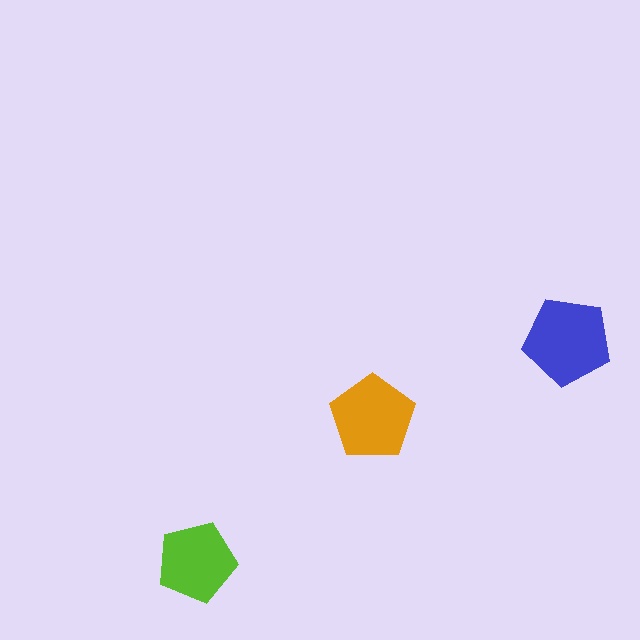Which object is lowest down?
The lime pentagon is bottommost.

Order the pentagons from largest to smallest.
the blue one, the orange one, the lime one.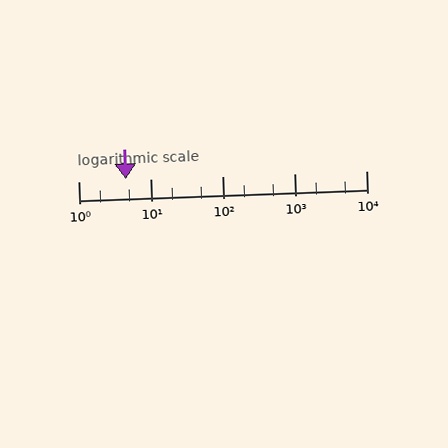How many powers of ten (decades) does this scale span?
The scale spans 4 decades, from 1 to 10000.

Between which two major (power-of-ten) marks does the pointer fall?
The pointer is between 1 and 10.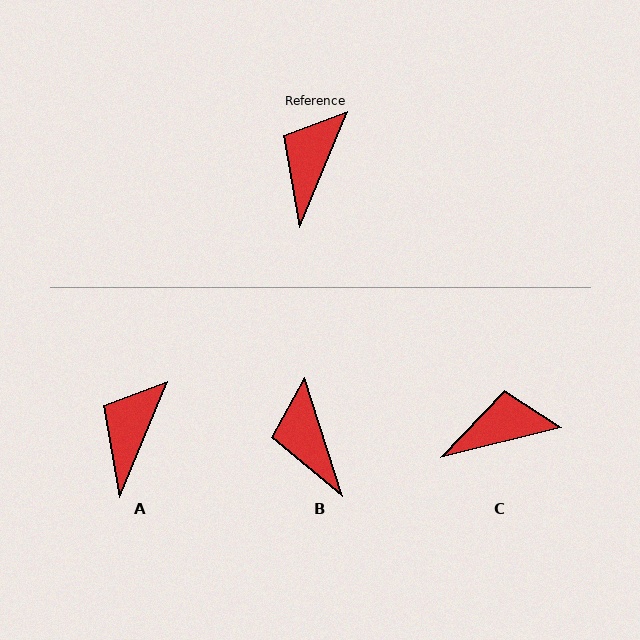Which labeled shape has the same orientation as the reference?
A.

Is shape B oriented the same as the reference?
No, it is off by about 40 degrees.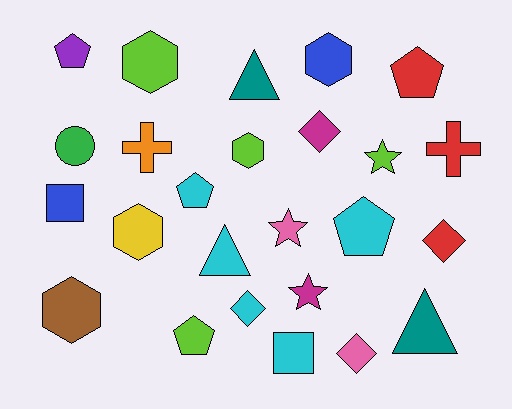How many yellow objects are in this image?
There is 1 yellow object.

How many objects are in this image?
There are 25 objects.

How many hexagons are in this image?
There are 5 hexagons.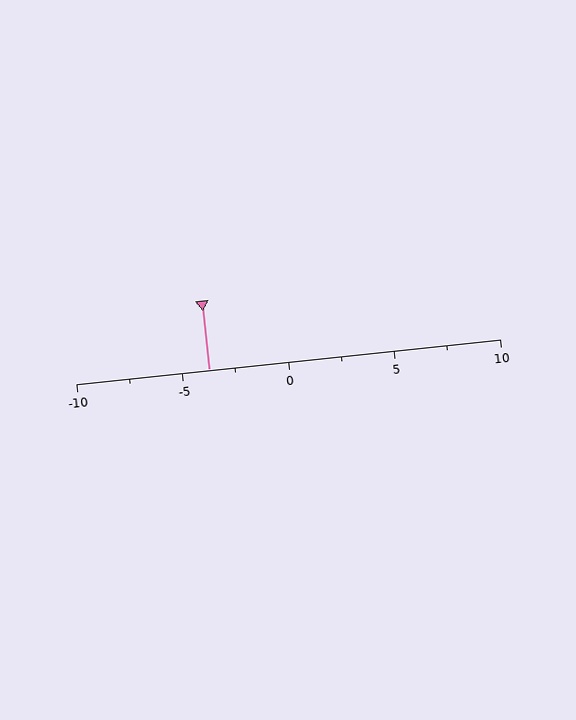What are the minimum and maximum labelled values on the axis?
The axis runs from -10 to 10.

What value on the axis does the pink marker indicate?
The marker indicates approximately -3.8.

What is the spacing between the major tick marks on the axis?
The major ticks are spaced 5 apart.